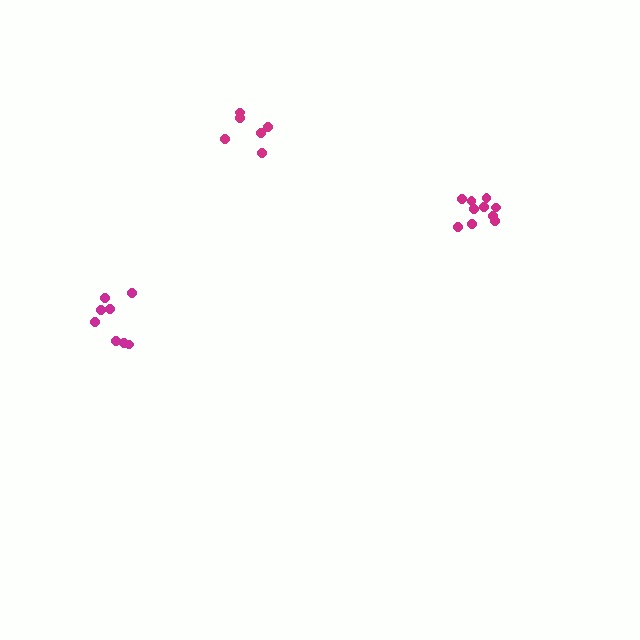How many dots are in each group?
Group 1: 6 dots, Group 2: 8 dots, Group 3: 10 dots (24 total).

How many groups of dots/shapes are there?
There are 3 groups.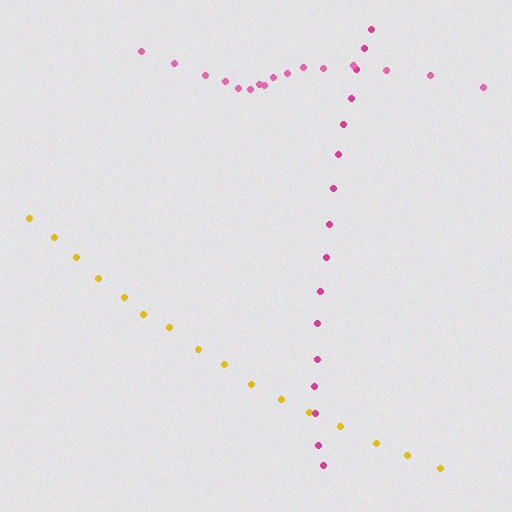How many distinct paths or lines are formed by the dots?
There are 3 distinct paths.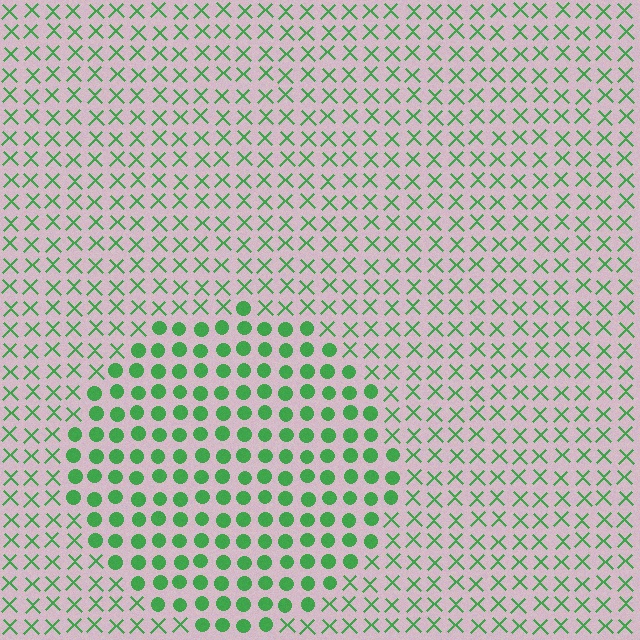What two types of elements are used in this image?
The image uses circles inside the circle region and X marks outside it.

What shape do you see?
I see a circle.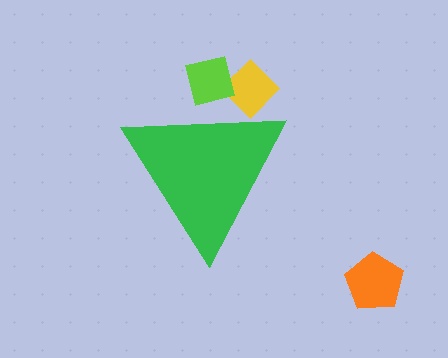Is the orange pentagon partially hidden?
No, the orange pentagon is fully visible.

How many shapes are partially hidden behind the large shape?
2 shapes are partially hidden.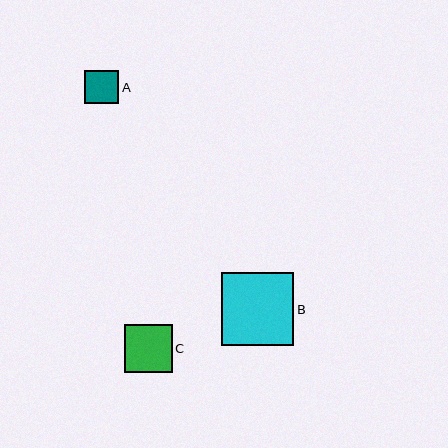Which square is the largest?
Square B is the largest with a size of approximately 72 pixels.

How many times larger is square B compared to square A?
Square B is approximately 2.1 times the size of square A.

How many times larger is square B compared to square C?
Square B is approximately 1.5 times the size of square C.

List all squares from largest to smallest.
From largest to smallest: B, C, A.